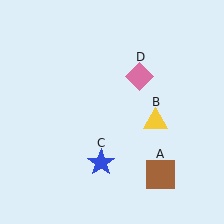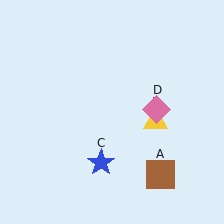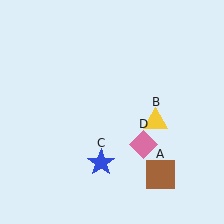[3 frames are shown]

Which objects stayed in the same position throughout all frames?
Brown square (object A) and yellow triangle (object B) and blue star (object C) remained stationary.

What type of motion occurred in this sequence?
The pink diamond (object D) rotated clockwise around the center of the scene.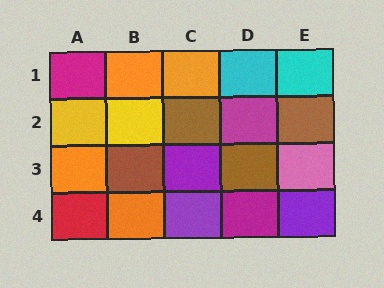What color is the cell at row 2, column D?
Magenta.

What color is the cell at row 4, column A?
Red.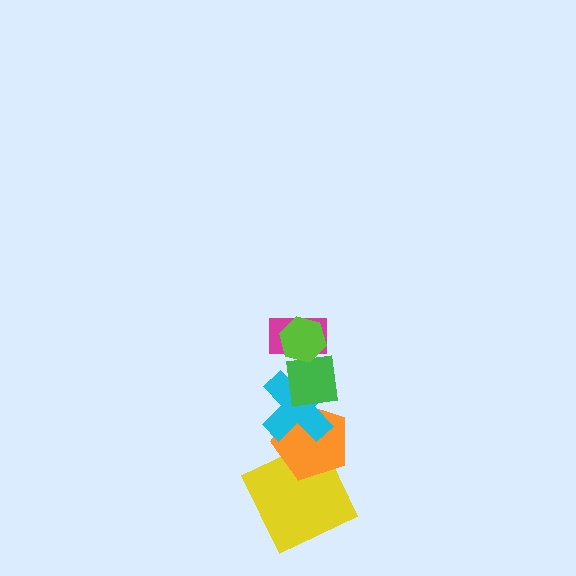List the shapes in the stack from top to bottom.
From top to bottom: the lime hexagon, the magenta rectangle, the green square, the cyan cross, the orange pentagon, the yellow square.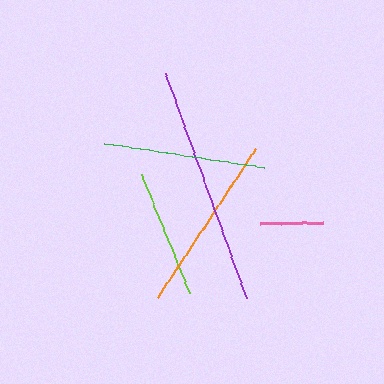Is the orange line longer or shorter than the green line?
The orange line is longer than the green line.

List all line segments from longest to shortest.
From longest to shortest: purple, orange, green, lime, pink.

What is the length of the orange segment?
The orange segment is approximately 177 pixels long.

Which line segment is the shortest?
The pink line is the shortest at approximately 63 pixels.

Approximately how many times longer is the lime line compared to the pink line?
The lime line is approximately 2.0 times the length of the pink line.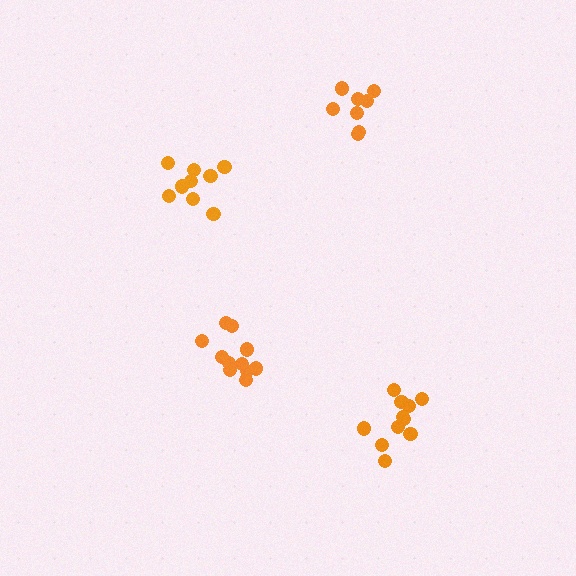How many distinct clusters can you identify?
There are 4 distinct clusters.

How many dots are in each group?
Group 1: 11 dots, Group 2: 8 dots, Group 3: 9 dots, Group 4: 11 dots (39 total).